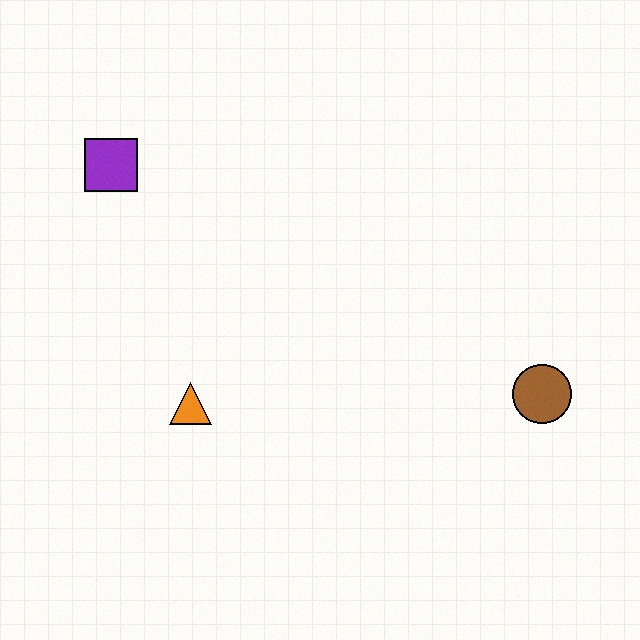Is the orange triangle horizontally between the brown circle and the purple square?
Yes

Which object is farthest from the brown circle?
The purple square is farthest from the brown circle.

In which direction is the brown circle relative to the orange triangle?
The brown circle is to the right of the orange triangle.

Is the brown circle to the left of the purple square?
No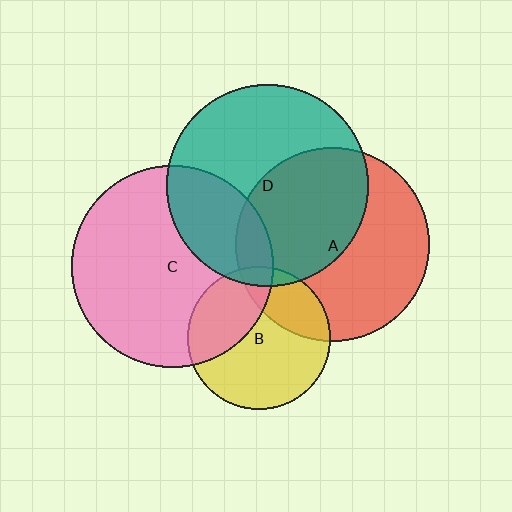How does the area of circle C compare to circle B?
Approximately 2.0 times.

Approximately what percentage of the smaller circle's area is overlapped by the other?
Approximately 35%.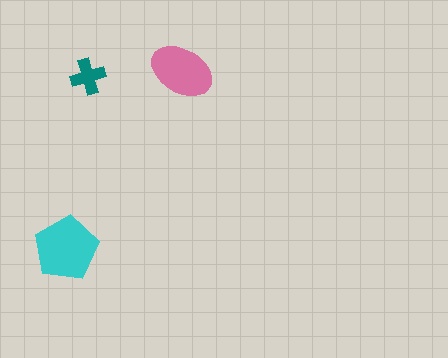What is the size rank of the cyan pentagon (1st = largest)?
1st.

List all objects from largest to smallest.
The cyan pentagon, the pink ellipse, the teal cross.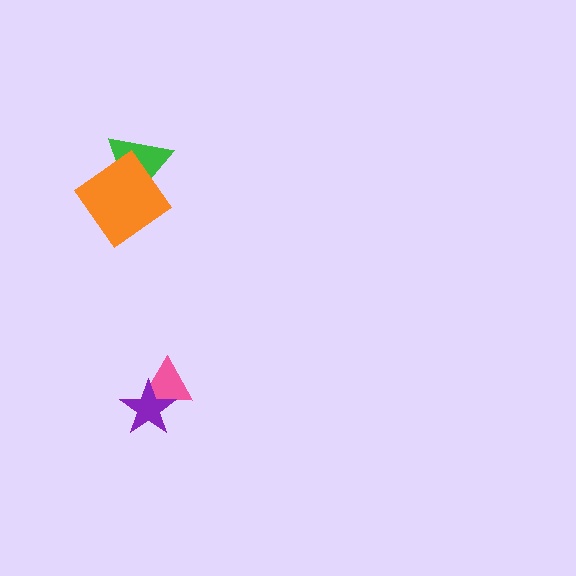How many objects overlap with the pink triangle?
1 object overlaps with the pink triangle.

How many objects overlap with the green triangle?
1 object overlaps with the green triangle.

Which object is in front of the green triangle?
The orange diamond is in front of the green triangle.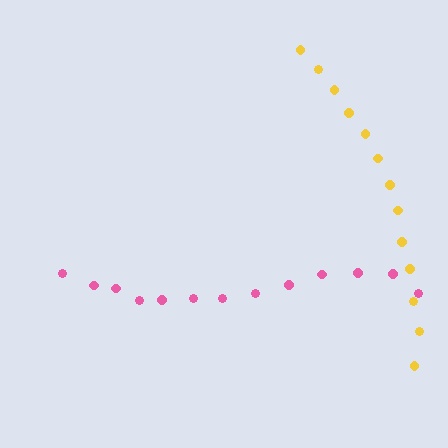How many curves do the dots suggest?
There are 2 distinct paths.